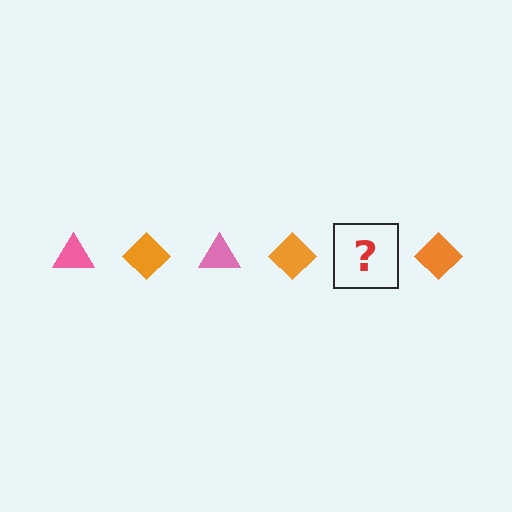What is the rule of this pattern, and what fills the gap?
The rule is that the pattern alternates between pink triangle and orange diamond. The gap should be filled with a pink triangle.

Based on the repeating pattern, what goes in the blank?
The blank should be a pink triangle.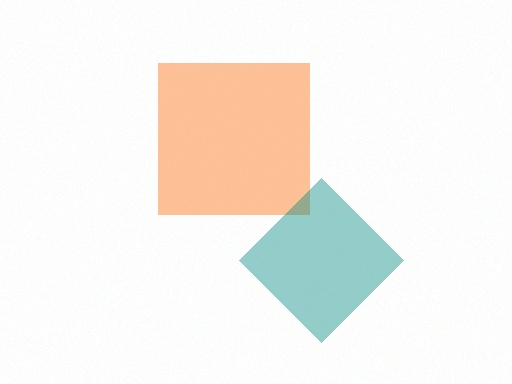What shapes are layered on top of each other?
The layered shapes are: an orange square, a teal diamond.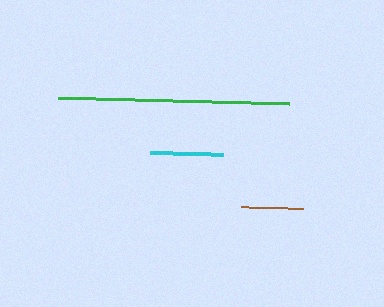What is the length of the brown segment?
The brown segment is approximately 61 pixels long.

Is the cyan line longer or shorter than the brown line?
The cyan line is longer than the brown line.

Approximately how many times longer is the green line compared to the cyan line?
The green line is approximately 3.2 times the length of the cyan line.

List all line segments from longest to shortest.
From longest to shortest: green, cyan, brown.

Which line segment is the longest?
The green line is the longest at approximately 230 pixels.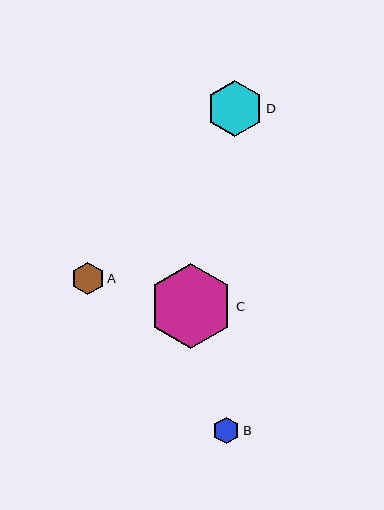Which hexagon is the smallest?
Hexagon B is the smallest with a size of approximately 27 pixels.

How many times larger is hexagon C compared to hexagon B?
Hexagon C is approximately 3.2 times the size of hexagon B.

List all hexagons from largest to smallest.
From largest to smallest: C, D, A, B.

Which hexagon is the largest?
Hexagon C is the largest with a size of approximately 85 pixels.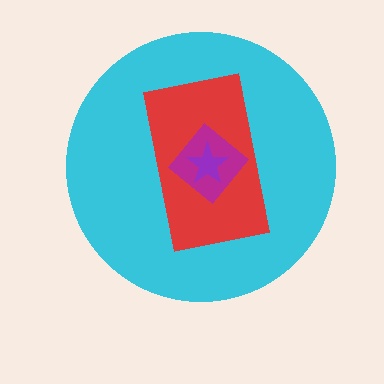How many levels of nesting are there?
4.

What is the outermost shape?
The cyan circle.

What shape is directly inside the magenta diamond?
The purple star.